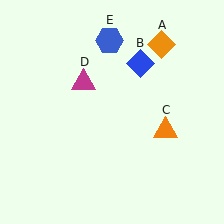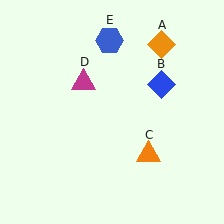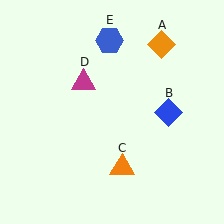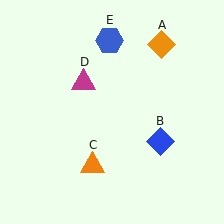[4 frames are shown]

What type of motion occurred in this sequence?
The blue diamond (object B), orange triangle (object C) rotated clockwise around the center of the scene.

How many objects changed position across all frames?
2 objects changed position: blue diamond (object B), orange triangle (object C).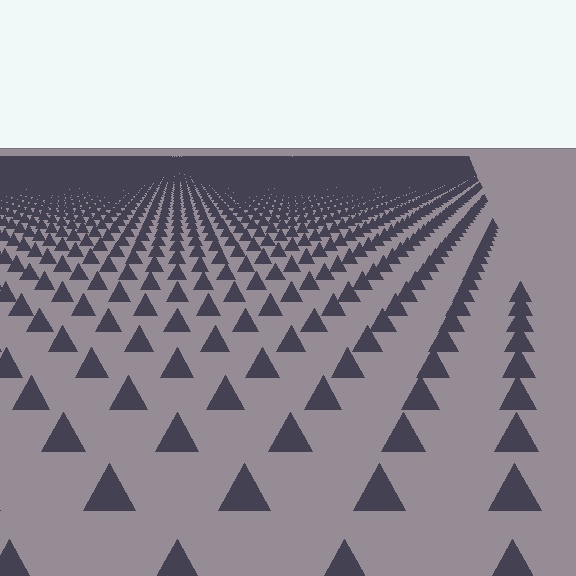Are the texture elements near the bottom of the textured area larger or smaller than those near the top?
Larger. Near the bottom, elements are closer to the viewer and appear at a bigger on-screen size.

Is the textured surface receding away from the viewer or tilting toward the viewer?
The surface is receding away from the viewer. Texture elements get smaller and denser toward the top.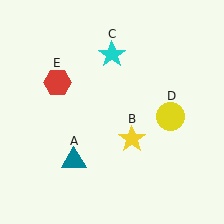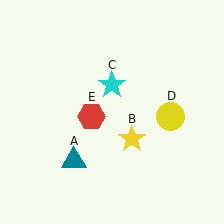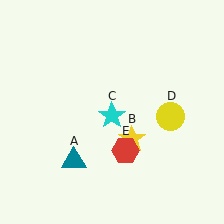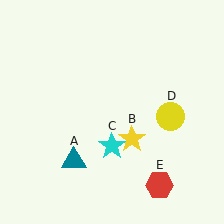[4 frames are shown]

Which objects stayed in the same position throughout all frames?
Teal triangle (object A) and yellow star (object B) and yellow circle (object D) remained stationary.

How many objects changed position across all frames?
2 objects changed position: cyan star (object C), red hexagon (object E).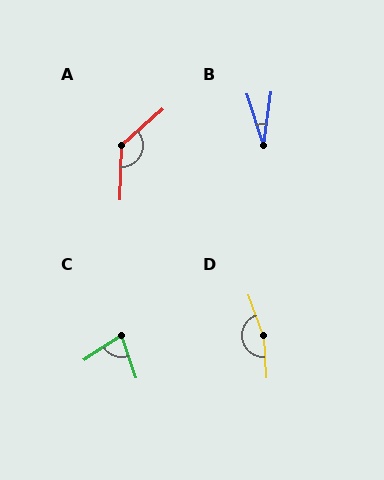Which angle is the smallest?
B, at approximately 25 degrees.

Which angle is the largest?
D, at approximately 164 degrees.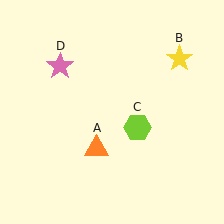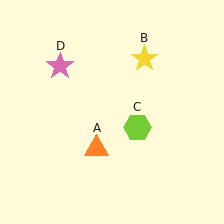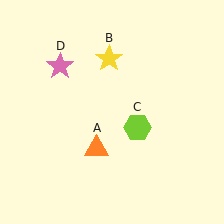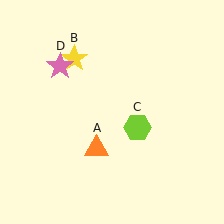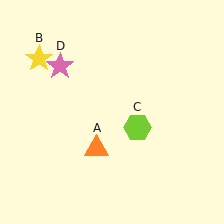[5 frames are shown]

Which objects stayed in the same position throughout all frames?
Orange triangle (object A) and lime hexagon (object C) and pink star (object D) remained stationary.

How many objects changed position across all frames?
1 object changed position: yellow star (object B).